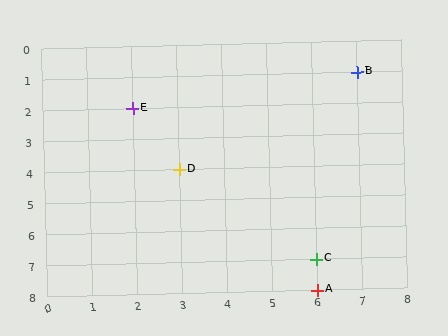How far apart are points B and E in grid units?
Points B and E are 5 columns and 1 row apart (about 5.1 grid units diagonally).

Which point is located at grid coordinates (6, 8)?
Point A is at (6, 8).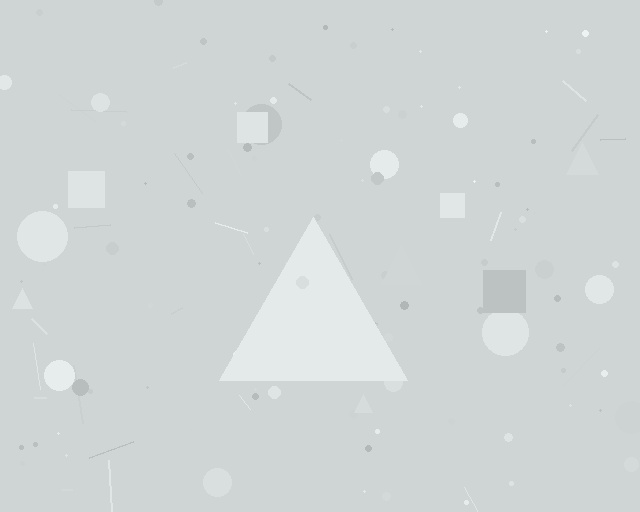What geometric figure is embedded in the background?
A triangle is embedded in the background.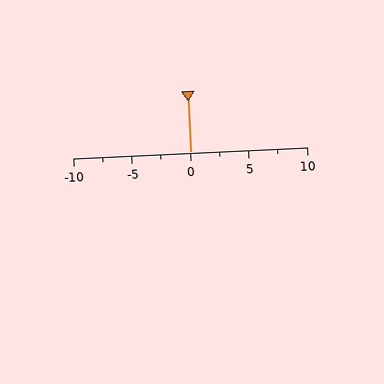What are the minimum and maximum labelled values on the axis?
The axis runs from -10 to 10.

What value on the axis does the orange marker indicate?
The marker indicates approximately 0.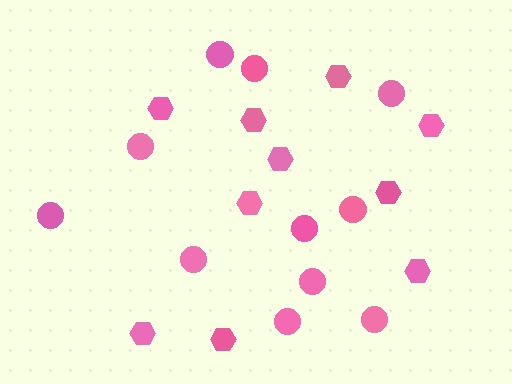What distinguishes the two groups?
There are 2 groups: one group of circles (11) and one group of hexagons (10).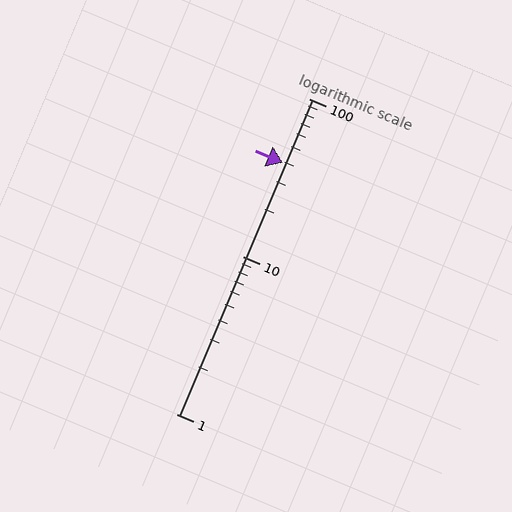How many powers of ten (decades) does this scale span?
The scale spans 2 decades, from 1 to 100.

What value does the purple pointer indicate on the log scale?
The pointer indicates approximately 39.